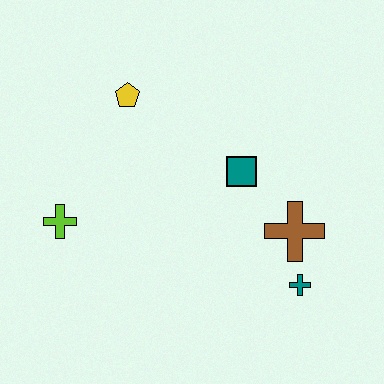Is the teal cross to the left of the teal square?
No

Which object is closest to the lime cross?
The yellow pentagon is closest to the lime cross.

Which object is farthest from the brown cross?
The lime cross is farthest from the brown cross.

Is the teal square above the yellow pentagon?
No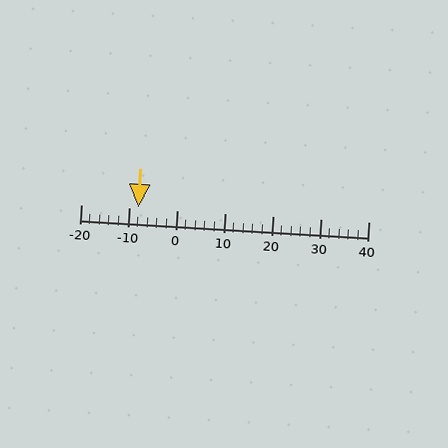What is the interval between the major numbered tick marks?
The major tick marks are spaced 10 units apart.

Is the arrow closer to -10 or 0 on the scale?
The arrow is closer to -10.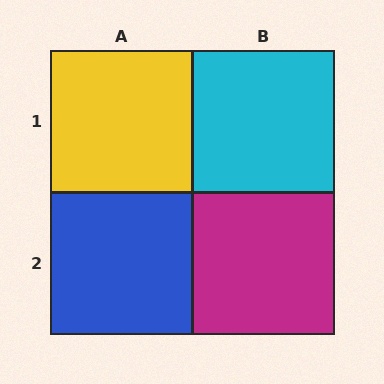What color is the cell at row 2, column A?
Blue.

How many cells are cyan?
1 cell is cyan.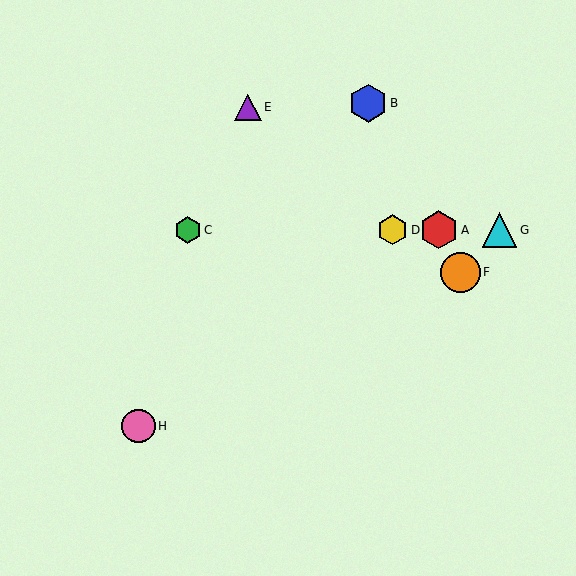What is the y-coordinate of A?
Object A is at y≈230.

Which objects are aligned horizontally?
Objects A, C, D, G are aligned horizontally.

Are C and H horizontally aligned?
No, C is at y≈230 and H is at y≈426.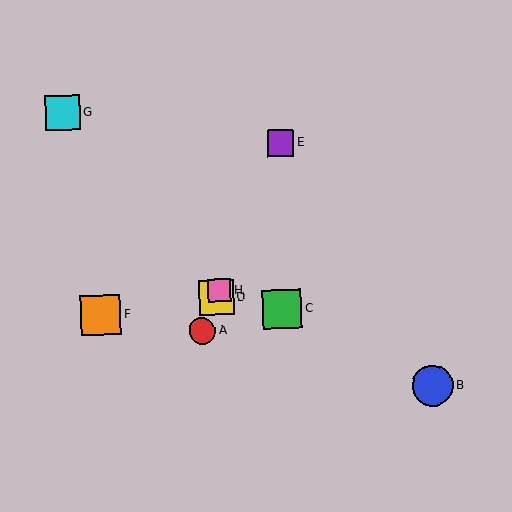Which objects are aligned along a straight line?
Objects A, D, E, H are aligned along a straight line.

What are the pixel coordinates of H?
Object H is at (219, 290).